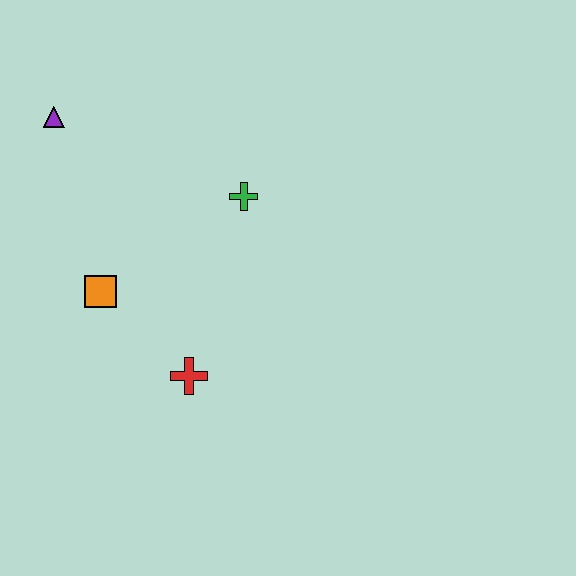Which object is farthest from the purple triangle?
The red cross is farthest from the purple triangle.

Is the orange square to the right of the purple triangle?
Yes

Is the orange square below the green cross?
Yes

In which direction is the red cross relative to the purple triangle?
The red cross is below the purple triangle.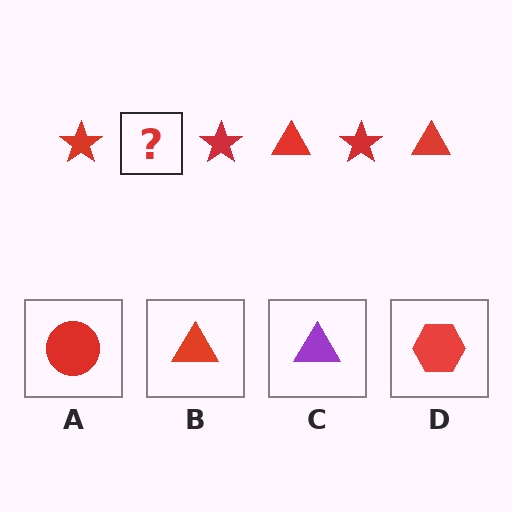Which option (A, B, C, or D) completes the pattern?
B.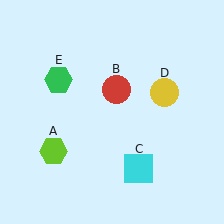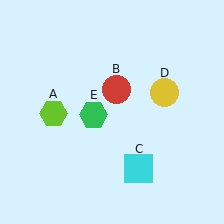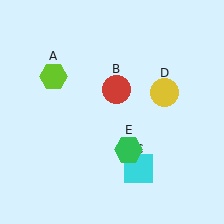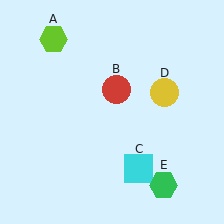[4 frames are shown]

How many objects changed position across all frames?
2 objects changed position: lime hexagon (object A), green hexagon (object E).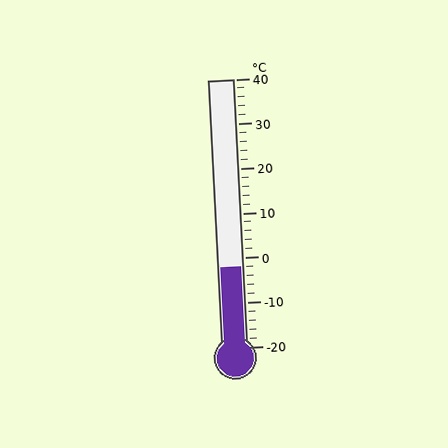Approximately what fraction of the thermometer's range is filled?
The thermometer is filled to approximately 30% of its range.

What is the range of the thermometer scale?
The thermometer scale ranges from -20°C to 40°C.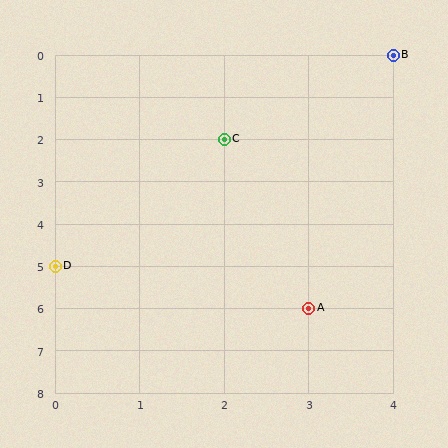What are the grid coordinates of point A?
Point A is at grid coordinates (3, 6).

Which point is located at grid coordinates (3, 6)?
Point A is at (3, 6).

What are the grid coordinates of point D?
Point D is at grid coordinates (0, 5).